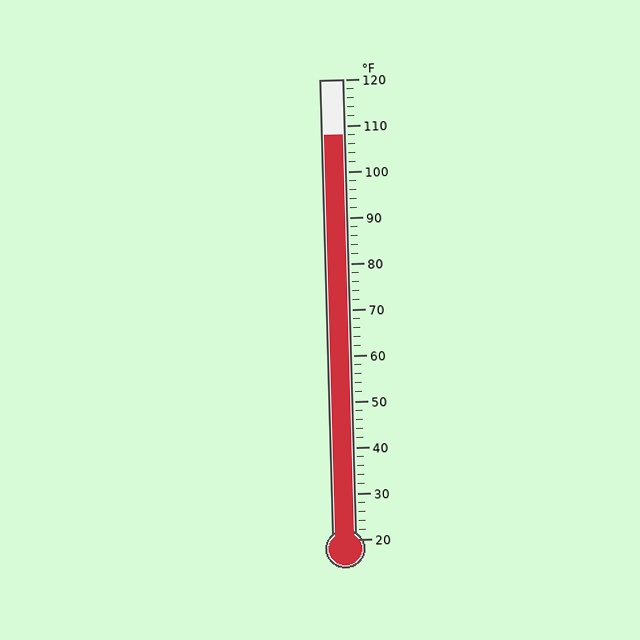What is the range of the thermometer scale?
The thermometer scale ranges from 20°F to 120°F.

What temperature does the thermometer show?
The thermometer shows approximately 108°F.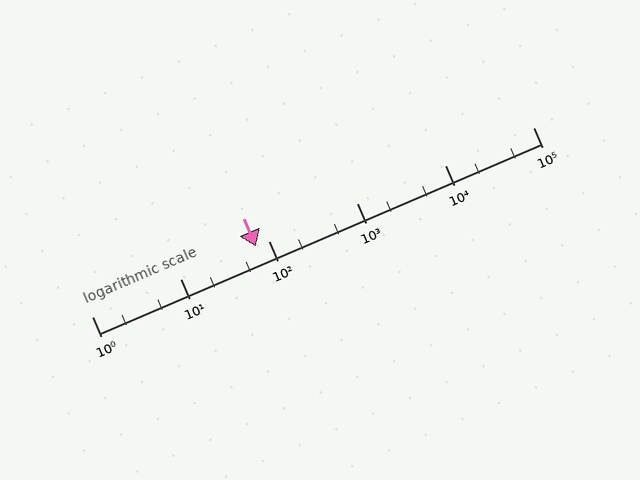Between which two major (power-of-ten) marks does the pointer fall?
The pointer is between 10 and 100.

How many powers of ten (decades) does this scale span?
The scale spans 5 decades, from 1 to 100000.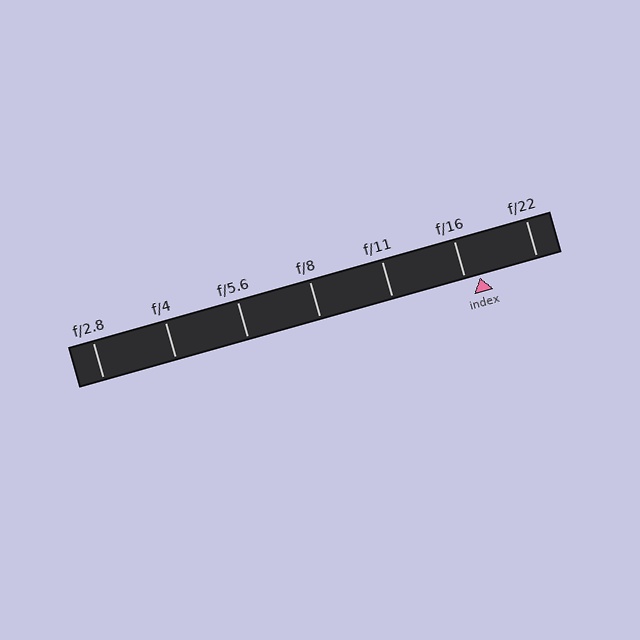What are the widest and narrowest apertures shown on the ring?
The widest aperture shown is f/2.8 and the narrowest is f/22.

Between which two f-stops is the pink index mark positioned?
The index mark is between f/16 and f/22.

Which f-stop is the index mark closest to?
The index mark is closest to f/16.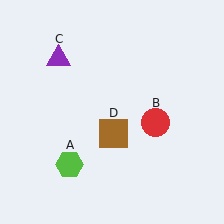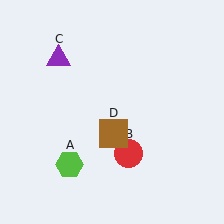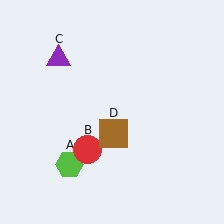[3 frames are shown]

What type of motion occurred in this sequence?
The red circle (object B) rotated clockwise around the center of the scene.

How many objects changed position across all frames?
1 object changed position: red circle (object B).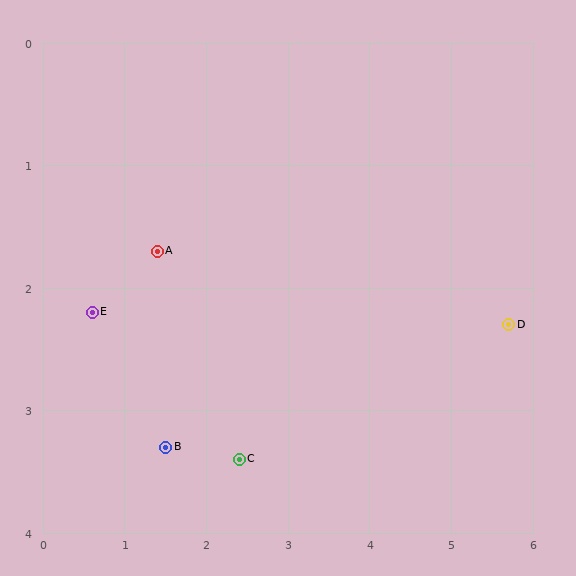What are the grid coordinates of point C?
Point C is at approximately (2.4, 3.4).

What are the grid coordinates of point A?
Point A is at approximately (1.4, 1.7).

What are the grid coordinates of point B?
Point B is at approximately (1.5, 3.3).